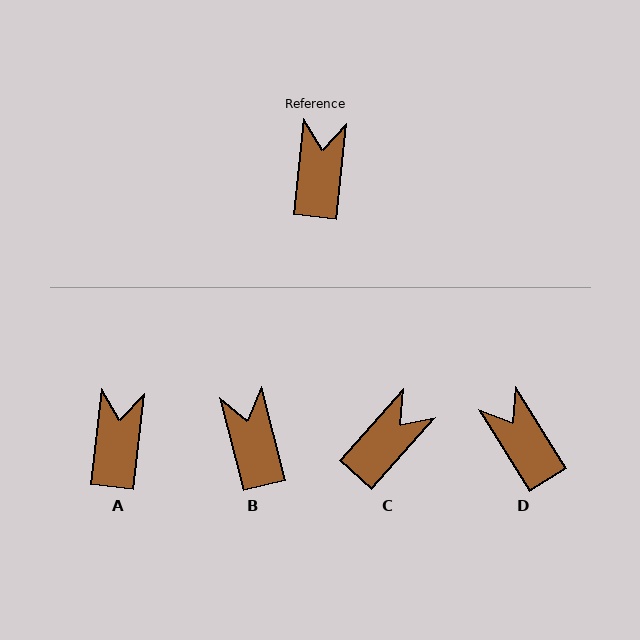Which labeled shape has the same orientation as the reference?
A.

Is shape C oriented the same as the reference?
No, it is off by about 35 degrees.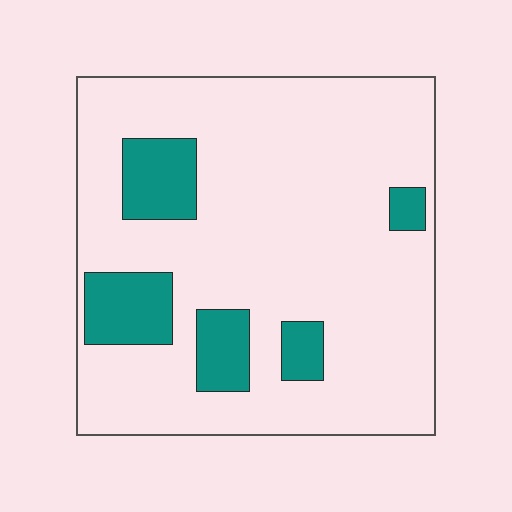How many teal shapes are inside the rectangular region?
5.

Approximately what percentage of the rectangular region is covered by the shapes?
Approximately 15%.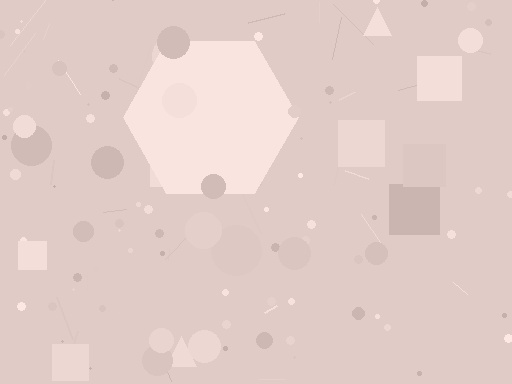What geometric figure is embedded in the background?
A hexagon is embedded in the background.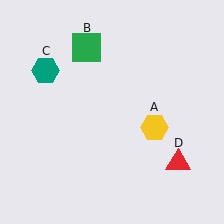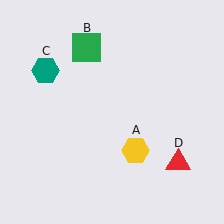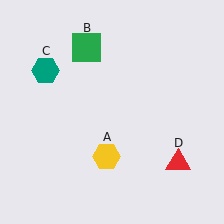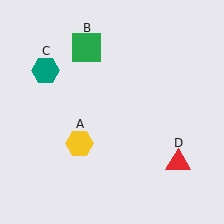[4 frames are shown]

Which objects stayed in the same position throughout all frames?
Green square (object B) and teal hexagon (object C) and red triangle (object D) remained stationary.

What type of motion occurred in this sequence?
The yellow hexagon (object A) rotated clockwise around the center of the scene.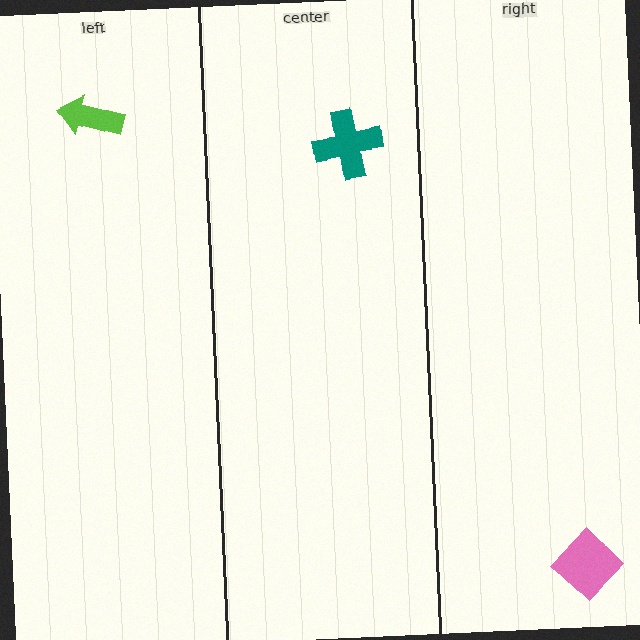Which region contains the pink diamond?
The right region.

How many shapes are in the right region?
1.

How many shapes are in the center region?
1.